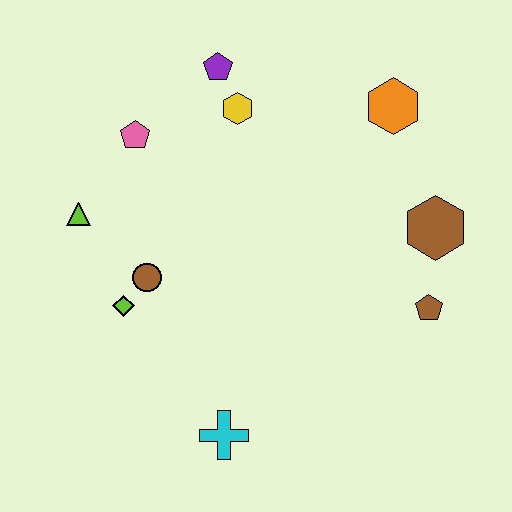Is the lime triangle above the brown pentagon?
Yes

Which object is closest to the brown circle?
The lime diamond is closest to the brown circle.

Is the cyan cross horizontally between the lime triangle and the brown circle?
No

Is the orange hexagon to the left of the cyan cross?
No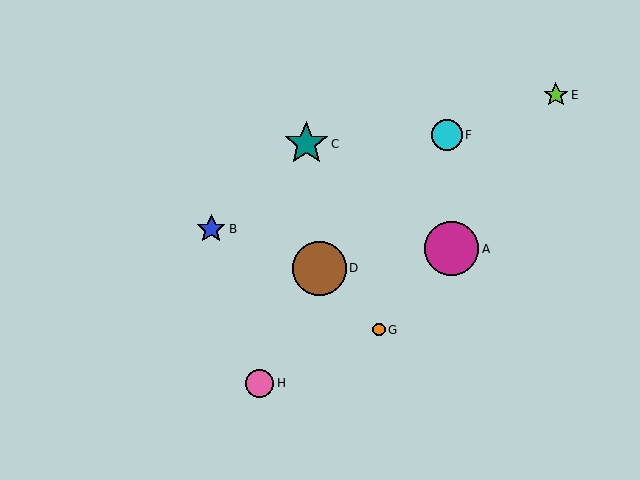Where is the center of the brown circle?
The center of the brown circle is at (319, 268).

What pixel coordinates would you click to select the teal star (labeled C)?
Click at (306, 144) to select the teal star C.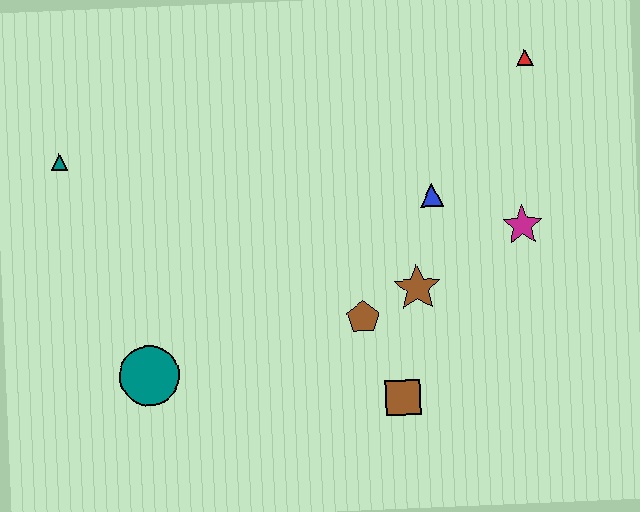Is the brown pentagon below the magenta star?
Yes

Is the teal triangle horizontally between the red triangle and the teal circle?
No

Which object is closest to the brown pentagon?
The brown star is closest to the brown pentagon.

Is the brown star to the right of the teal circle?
Yes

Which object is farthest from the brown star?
The teal triangle is farthest from the brown star.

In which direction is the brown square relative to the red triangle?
The brown square is below the red triangle.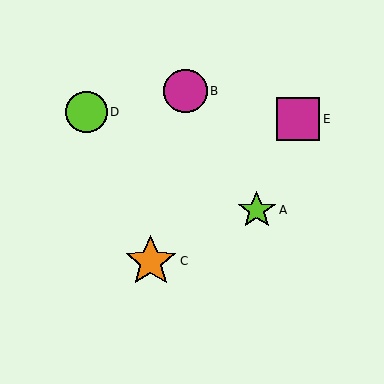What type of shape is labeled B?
Shape B is a magenta circle.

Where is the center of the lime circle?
The center of the lime circle is at (86, 112).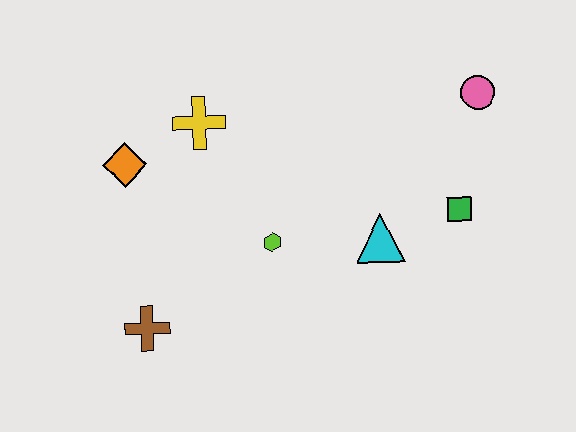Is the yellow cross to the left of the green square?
Yes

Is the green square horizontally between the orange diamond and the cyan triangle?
No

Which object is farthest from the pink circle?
The brown cross is farthest from the pink circle.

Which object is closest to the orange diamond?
The yellow cross is closest to the orange diamond.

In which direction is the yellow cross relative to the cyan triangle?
The yellow cross is to the left of the cyan triangle.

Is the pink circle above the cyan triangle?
Yes